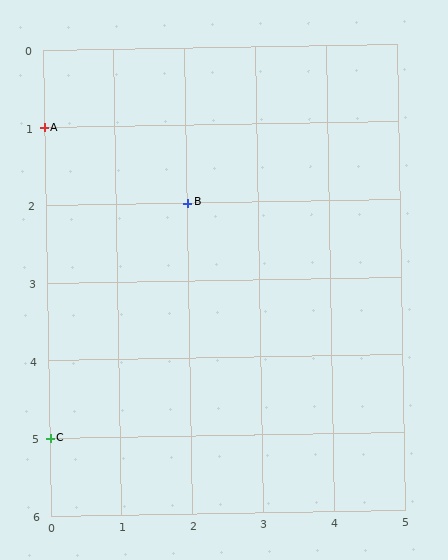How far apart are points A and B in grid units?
Points A and B are 2 columns and 1 row apart (about 2.2 grid units diagonally).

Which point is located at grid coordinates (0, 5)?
Point C is at (0, 5).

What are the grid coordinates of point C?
Point C is at grid coordinates (0, 5).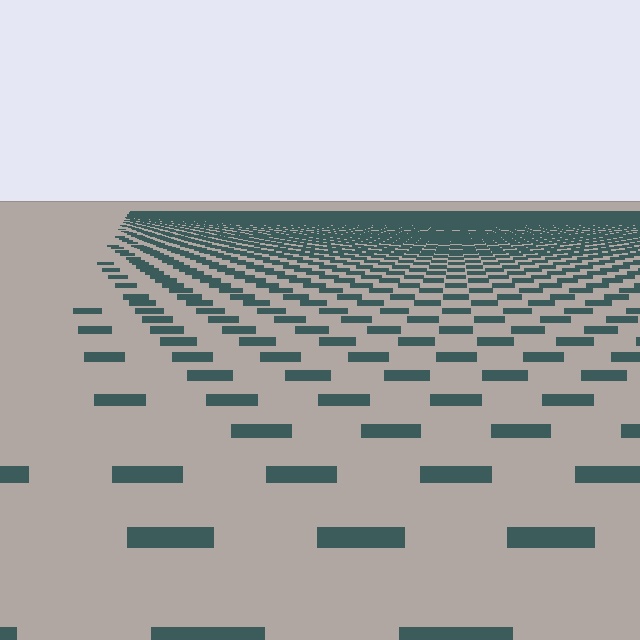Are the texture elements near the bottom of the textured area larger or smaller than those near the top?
Larger. Near the bottom, elements are closer to the viewer and appear at a bigger on-screen size.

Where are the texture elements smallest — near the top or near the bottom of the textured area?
Near the top.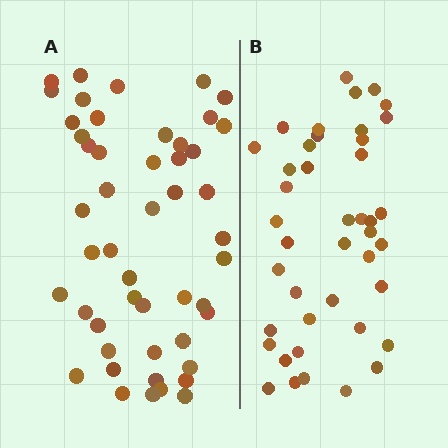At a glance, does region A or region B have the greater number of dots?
Region A (the left region) has more dots.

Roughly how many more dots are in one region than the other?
Region A has roughly 8 or so more dots than region B.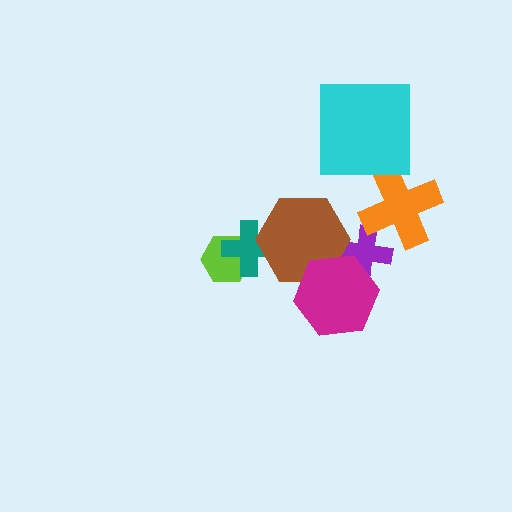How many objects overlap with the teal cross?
2 objects overlap with the teal cross.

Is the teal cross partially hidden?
Yes, it is partially covered by another shape.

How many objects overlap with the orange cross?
1 object overlaps with the orange cross.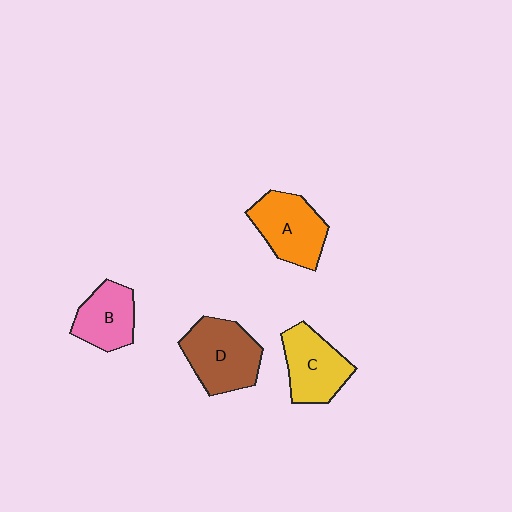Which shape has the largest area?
Shape D (brown).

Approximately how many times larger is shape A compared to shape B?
Approximately 1.3 times.